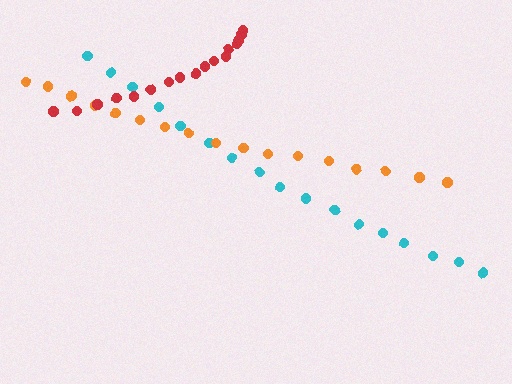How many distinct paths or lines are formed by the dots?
There are 3 distinct paths.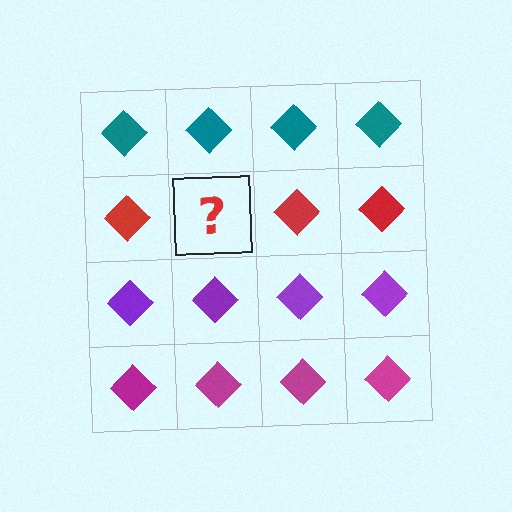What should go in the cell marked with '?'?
The missing cell should contain a red diamond.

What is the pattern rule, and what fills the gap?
The rule is that each row has a consistent color. The gap should be filled with a red diamond.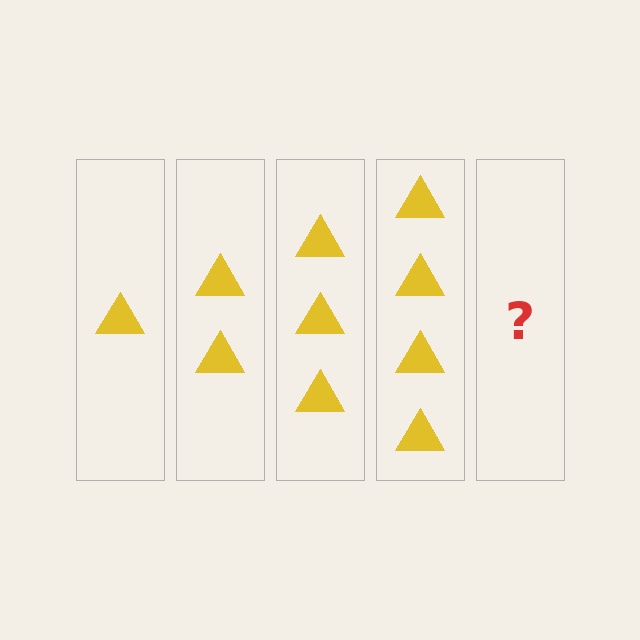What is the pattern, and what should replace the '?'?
The pattern is that each step adds one more triangle. The '?' should be 5 triangles.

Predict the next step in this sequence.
The next step is 5 triangles.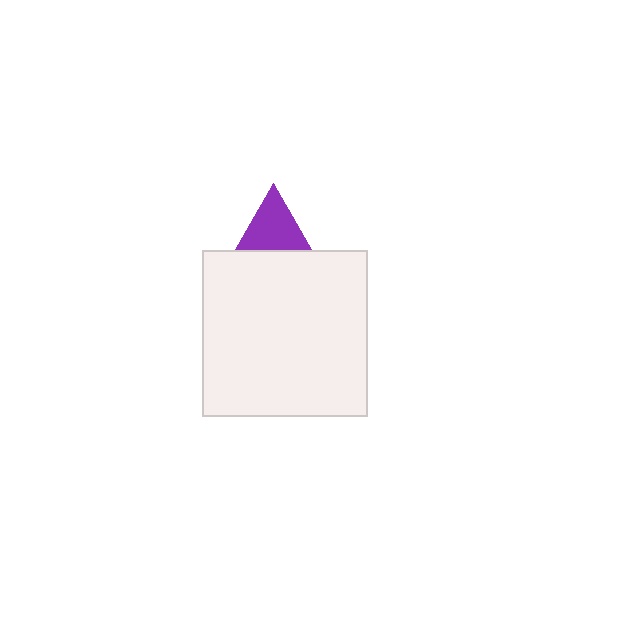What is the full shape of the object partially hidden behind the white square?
The partially hidden object is a purple triangle.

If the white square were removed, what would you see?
You would see the complete purple triangle.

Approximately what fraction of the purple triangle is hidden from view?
Roughly 50% of the purple triangle is hidden behind the white square.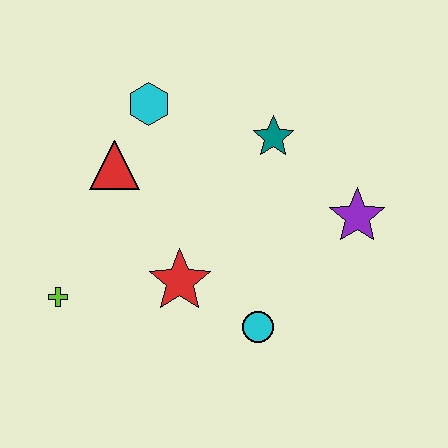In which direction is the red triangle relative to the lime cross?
The red triangle is above the lime cross.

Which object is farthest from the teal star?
The lime cross is farthest from the teal star.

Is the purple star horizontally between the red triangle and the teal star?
No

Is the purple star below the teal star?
Yes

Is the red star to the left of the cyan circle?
Yes